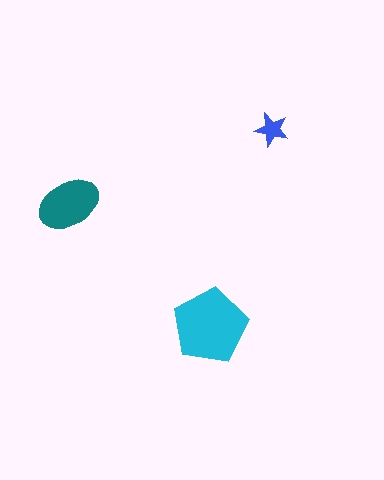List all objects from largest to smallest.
The cyan pentagon, the teal ellipse, the blue star.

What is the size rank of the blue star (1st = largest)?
3rd.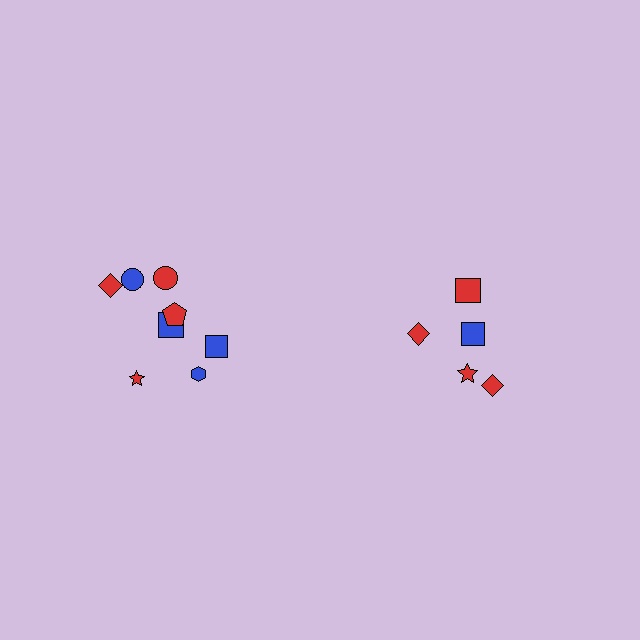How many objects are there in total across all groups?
There are 13 objects.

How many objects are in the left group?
There are 8 objects.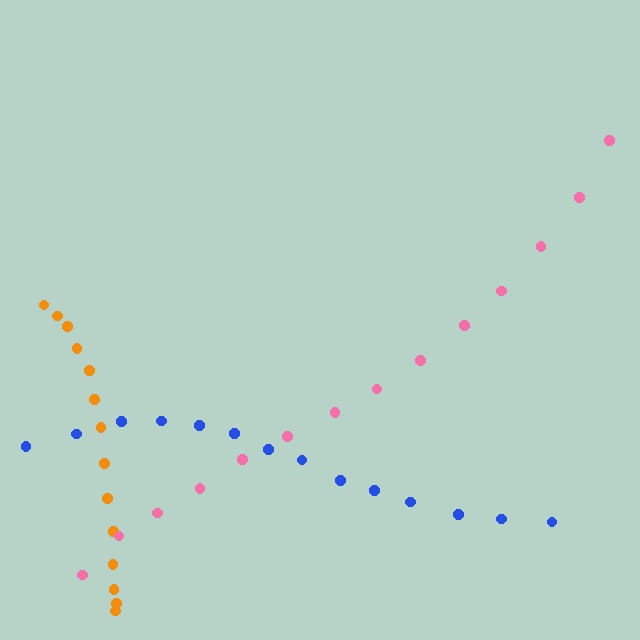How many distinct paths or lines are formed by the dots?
There are 3 distinct paths.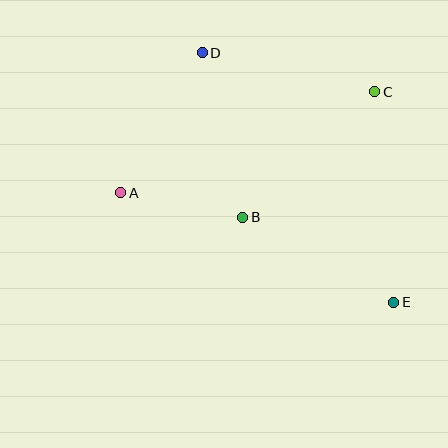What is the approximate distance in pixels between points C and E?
The distance between C and E is approximately 212 pixels.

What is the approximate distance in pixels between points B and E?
The distance between B and E is approximately 174 pixels.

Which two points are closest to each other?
Points A and B are closest to each other.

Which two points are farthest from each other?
Points D and E are farthest from each other.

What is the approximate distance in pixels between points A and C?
The distance between A and C is approximately 273 pixels.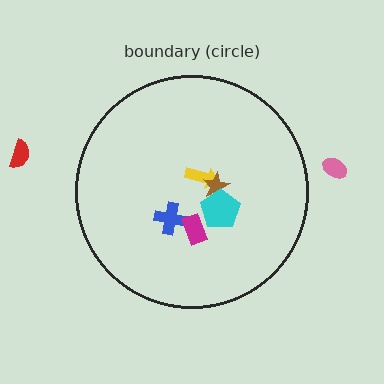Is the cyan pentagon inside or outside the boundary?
Inside.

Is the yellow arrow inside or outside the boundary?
Inside.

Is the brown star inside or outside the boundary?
Inside.